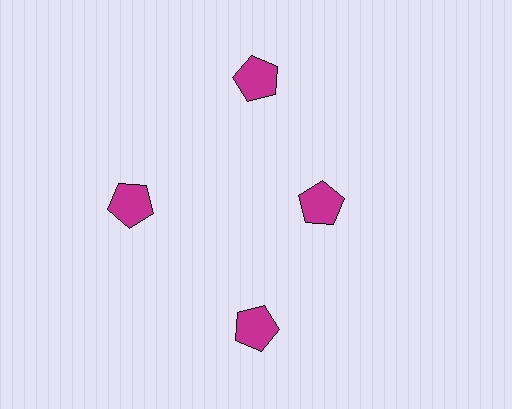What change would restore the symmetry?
The symmetry would be restored by moving it outward, back onto the ring so that all 4 pentagons sit at equal angles and equal distance from the center.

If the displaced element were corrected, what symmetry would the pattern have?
It would have 4-fold rotational symmetry — the pattern would map onto itself every 90 degrees.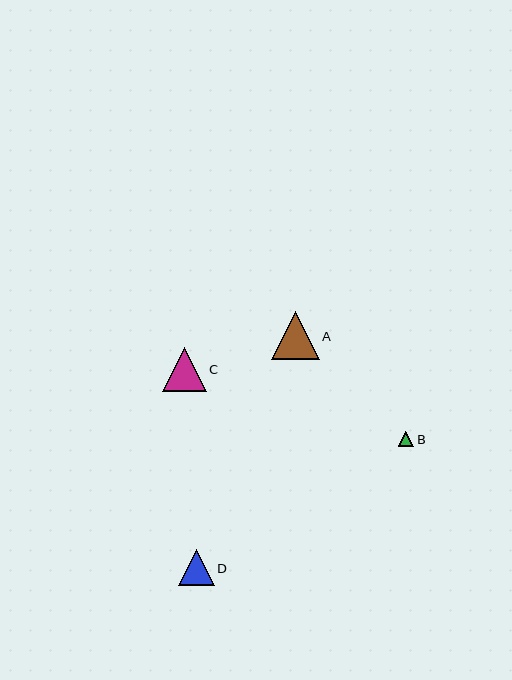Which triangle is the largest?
Triangle A is the largest with a size of approximately 48 pixels.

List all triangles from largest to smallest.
From largest to smallest: A, C, D, B.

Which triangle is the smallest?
Triangle B is the smallest with a size of approximately 15 pixels.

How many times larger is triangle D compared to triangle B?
Triangle D is approximately 2.4 times the size of triangle B.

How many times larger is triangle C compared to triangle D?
Triangle C is approximately 1.2 times the size of triangle D.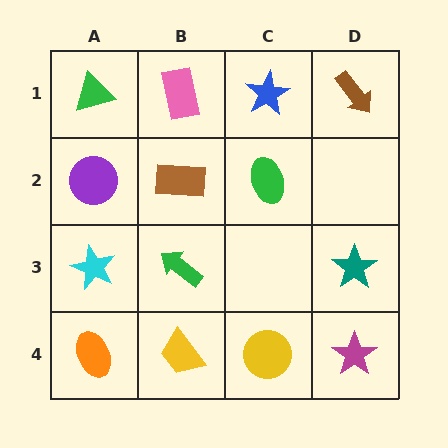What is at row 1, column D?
A brown arrow.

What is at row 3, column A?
A cyan star.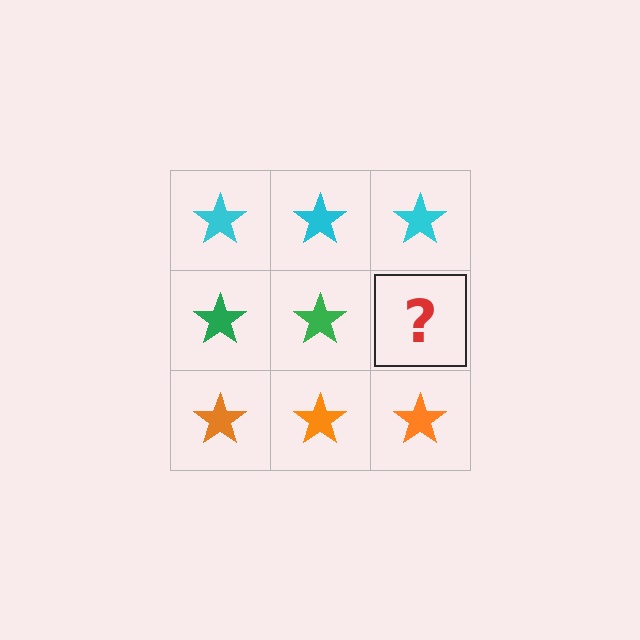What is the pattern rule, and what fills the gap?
The rule is that each row has a consistent color. The gap should be filled with a green star.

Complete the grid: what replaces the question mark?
The question mark should be replaced with a green star.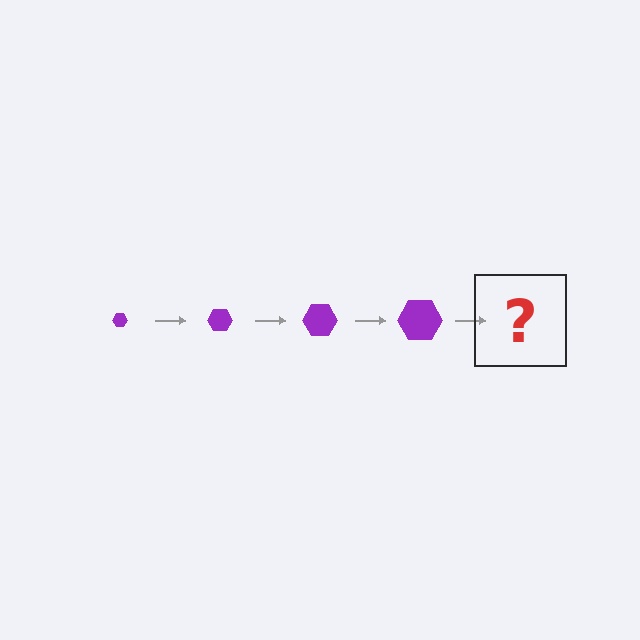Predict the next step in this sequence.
The next step is a purple hexagon, larger than the previous one.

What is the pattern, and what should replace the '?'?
The pattern is that the hexagon gets progressively larger each step. The '?' should be a purple hexagon, larger than the previous one.